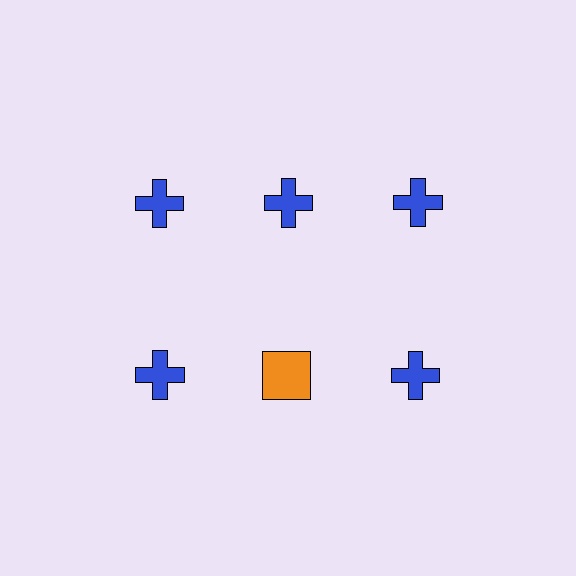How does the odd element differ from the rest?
It differs in both color (orange instead of blue) and shape (square instead of cross).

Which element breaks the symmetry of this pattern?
The orange square in the second row, second from left column breaks the symmetry. All other shapes are blue crosses.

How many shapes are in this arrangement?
There are 6 shapes arranged in a grid pattern.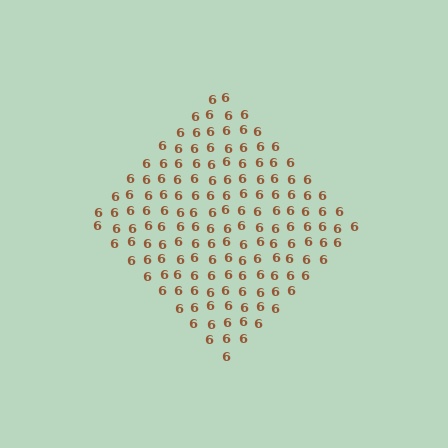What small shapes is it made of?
It is made of small digit 6's.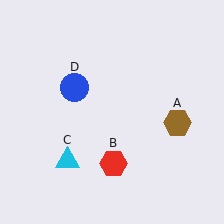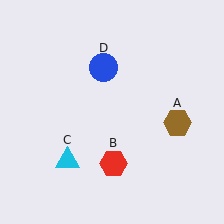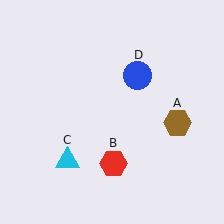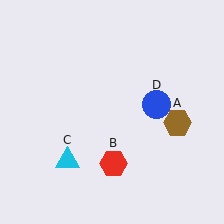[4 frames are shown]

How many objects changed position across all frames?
1 object changed position: blue circle (object D).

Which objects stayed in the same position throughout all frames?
Brown hexagon (object A) and red hexagon (object B) and cyan triangle (object C) remained stationary.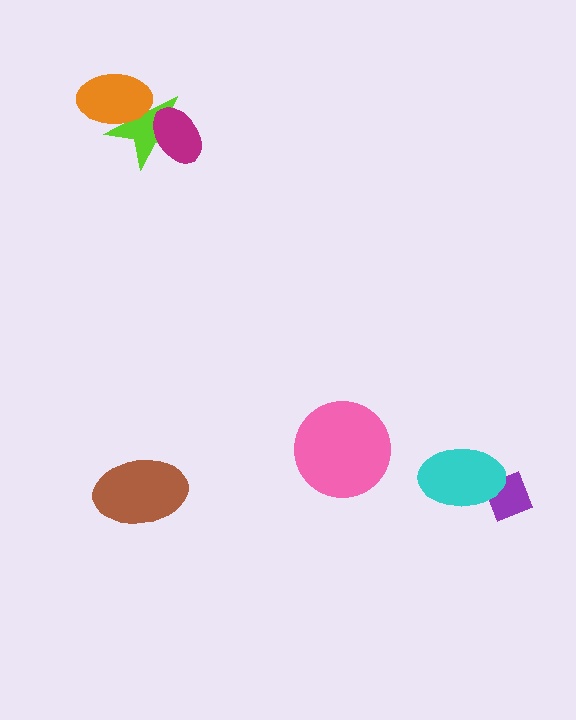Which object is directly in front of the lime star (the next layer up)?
The magenta ellipse is directly in front of the lime star.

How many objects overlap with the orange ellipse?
1 object overlaps with the orange ellipse.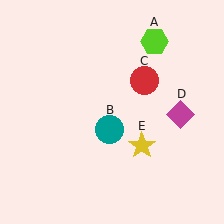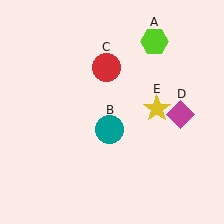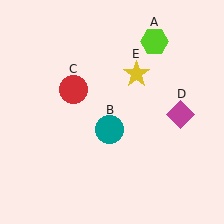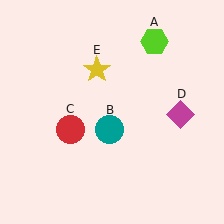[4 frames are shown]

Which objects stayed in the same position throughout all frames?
Lime hexagon (object A) and teal circle (object B) and magenta diamond (object D) remained stationary.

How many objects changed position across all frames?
2 objects changed position: red circle (object C), yellow star (object E).